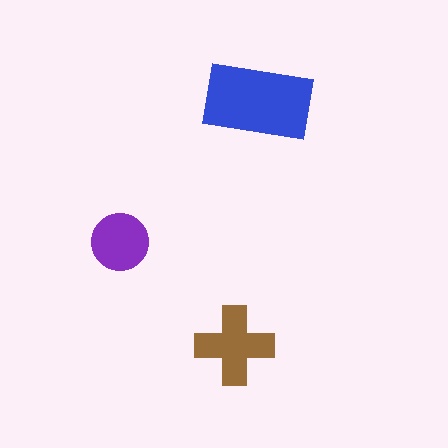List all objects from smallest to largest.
The purple circle, the brown cross, the blue rectangle.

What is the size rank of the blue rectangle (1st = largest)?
1st.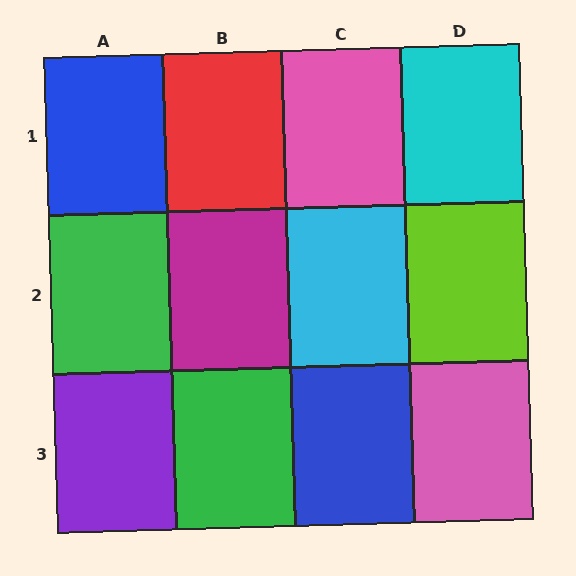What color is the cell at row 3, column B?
Green.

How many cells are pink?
2 cells are pink.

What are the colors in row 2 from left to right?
Green, magenta, cyan, lime.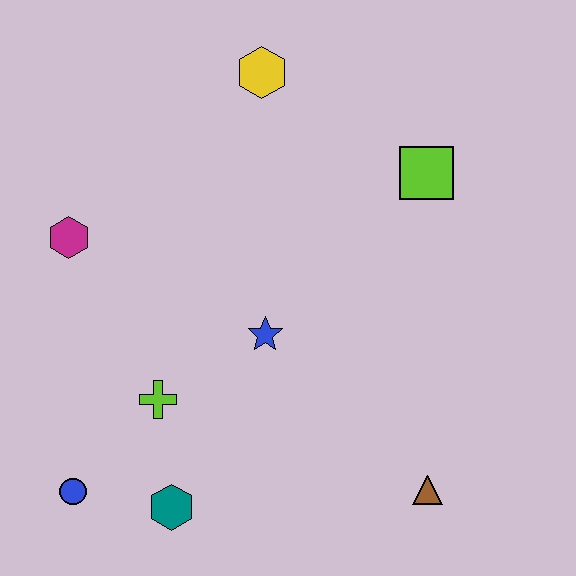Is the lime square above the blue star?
Yes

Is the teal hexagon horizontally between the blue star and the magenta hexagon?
Yes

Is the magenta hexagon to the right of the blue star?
No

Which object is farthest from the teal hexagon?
The yellow hexagon is farthest from the teal hexagon.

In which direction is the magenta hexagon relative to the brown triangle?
The magenta hexagon is to the left of the brown triangle.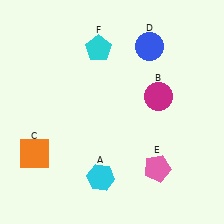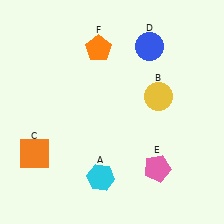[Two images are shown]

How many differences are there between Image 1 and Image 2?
There are 2 differences between the two images.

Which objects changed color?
B changed from magenta to yellow. F changed from cyan to orange.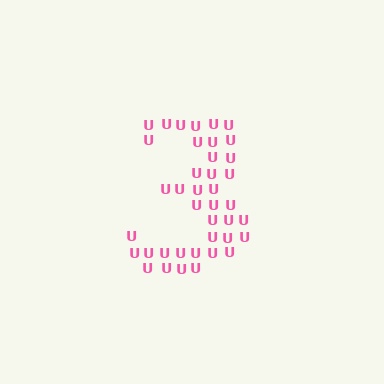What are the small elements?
The small elements are letter U's.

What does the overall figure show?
The overall figure shows the digit 3.